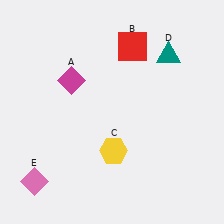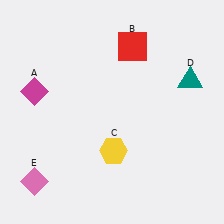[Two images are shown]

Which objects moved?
The objects that moved are: the magenta diamond (A), the teal triangle (D).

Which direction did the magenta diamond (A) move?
The magenta diamond (A) moved left.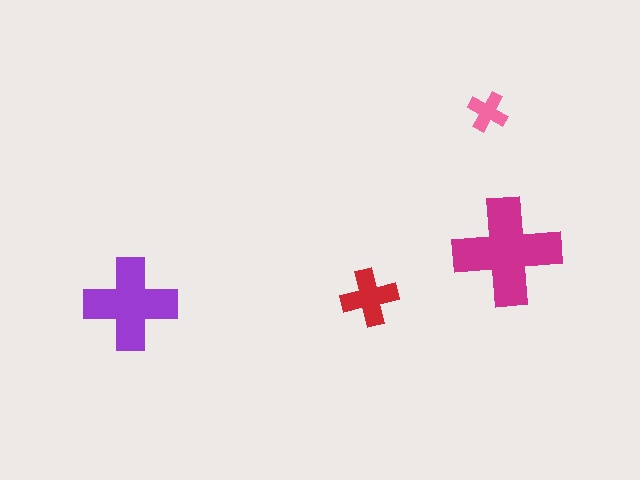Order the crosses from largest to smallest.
the magenta one, the purple one, the red one, the pink one.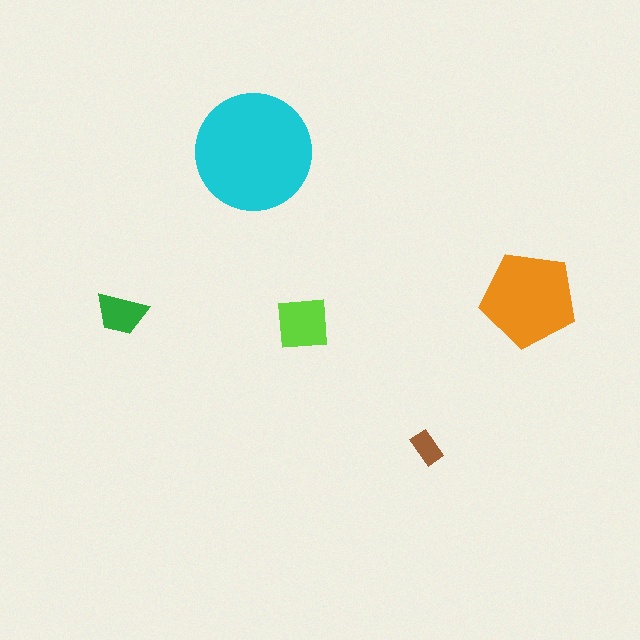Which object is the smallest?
The brown rectangle.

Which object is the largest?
The cyan circle.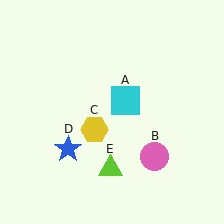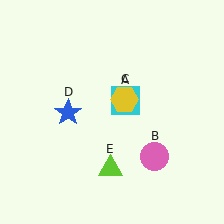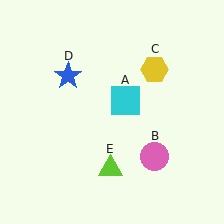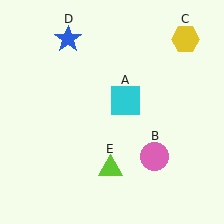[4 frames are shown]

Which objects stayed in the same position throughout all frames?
Cyan square (object A) and pink circle (object B) and lime triangle (object E) remained stationary.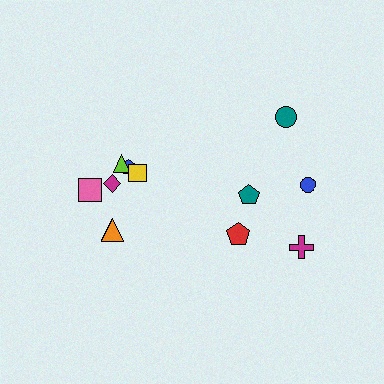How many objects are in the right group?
There are 5 objects.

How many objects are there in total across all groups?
There are 12 objects.